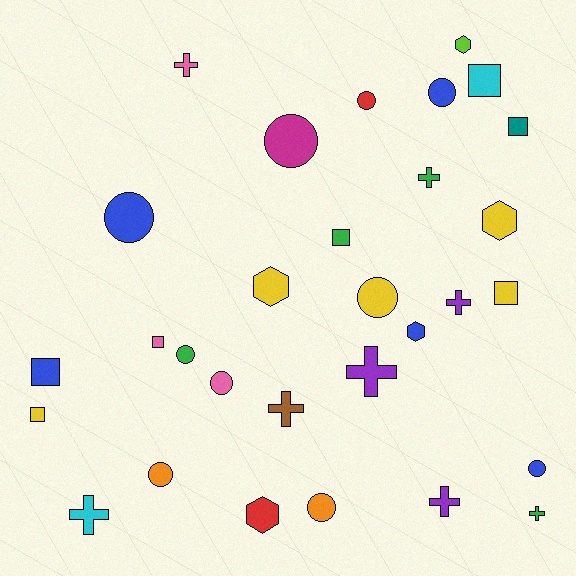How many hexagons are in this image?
There are 5 hexagons.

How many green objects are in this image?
There are 4 green objects.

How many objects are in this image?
There are 30 objects.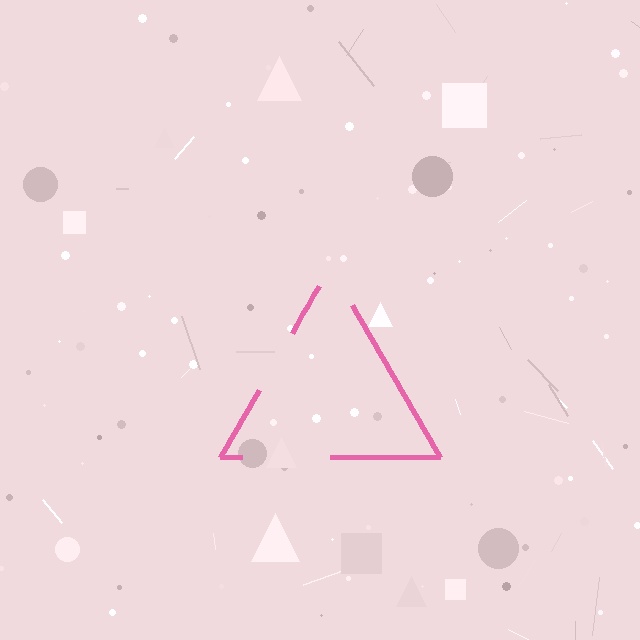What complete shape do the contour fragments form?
The contour fragments form a triangle.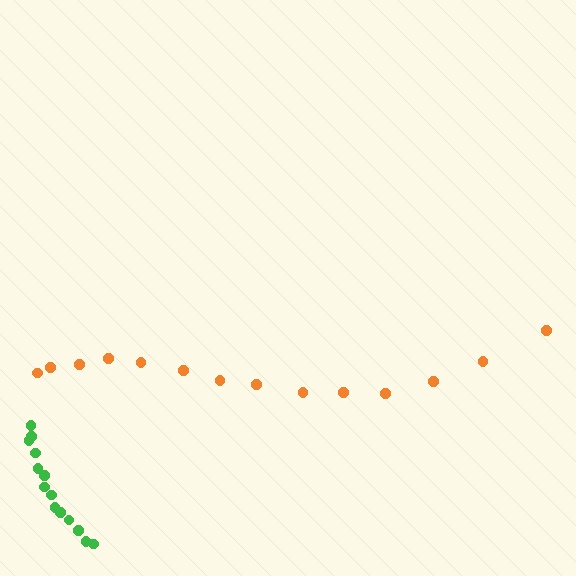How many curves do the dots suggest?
There are 2 distinct paths.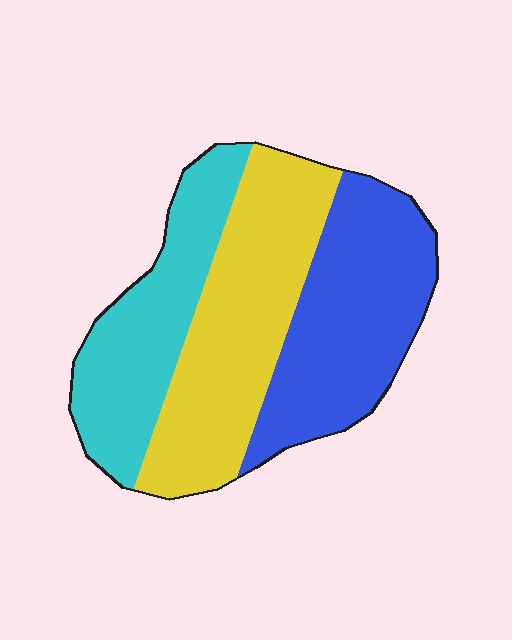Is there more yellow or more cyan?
Yellow.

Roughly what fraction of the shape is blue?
Blue takes up about one third (1/3) of the shape.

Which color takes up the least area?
Cyan, at roughly 30%.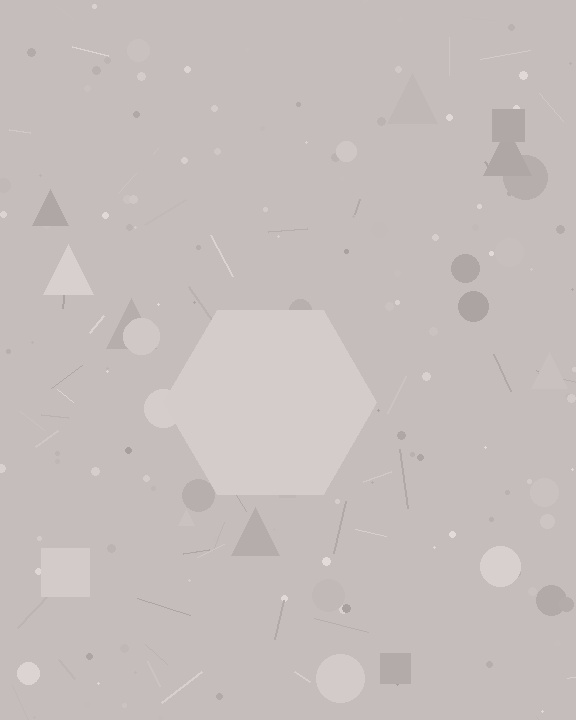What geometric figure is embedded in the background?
A hexagon is embedded in the background.